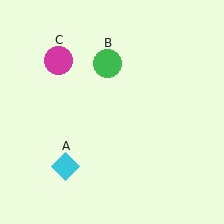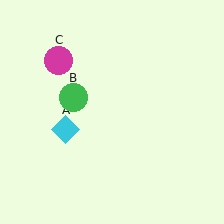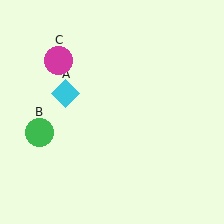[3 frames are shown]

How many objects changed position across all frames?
2 objects changed position: cyan diamond (object A), green circle (object B).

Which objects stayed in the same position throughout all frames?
Magenta circle (object C) remained stationary.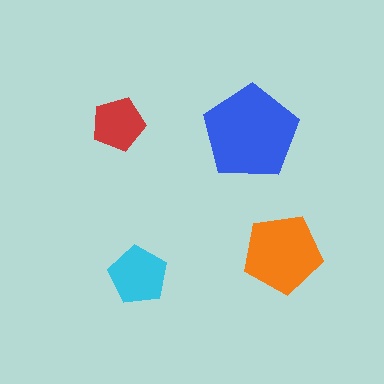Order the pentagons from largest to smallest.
the blue one, the orange one, the cyan one, the red one.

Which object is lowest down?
The cyan pentagon is bottommost.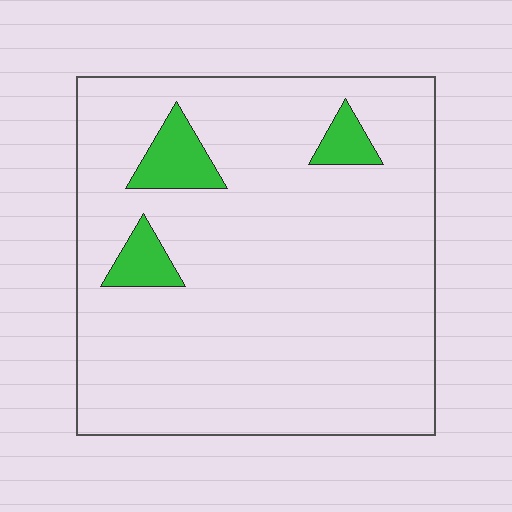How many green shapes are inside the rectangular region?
3.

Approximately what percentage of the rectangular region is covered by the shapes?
Approximately 10%.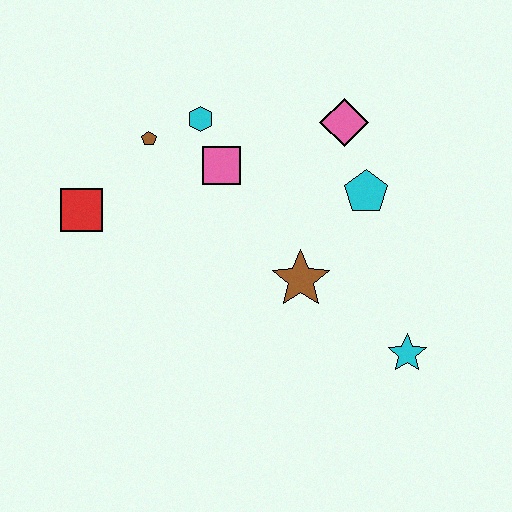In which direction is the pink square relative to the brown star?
The pink square is above the brown star.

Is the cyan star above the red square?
No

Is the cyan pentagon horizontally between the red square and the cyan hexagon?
No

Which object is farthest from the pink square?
The cyan star is farthest from the pink square.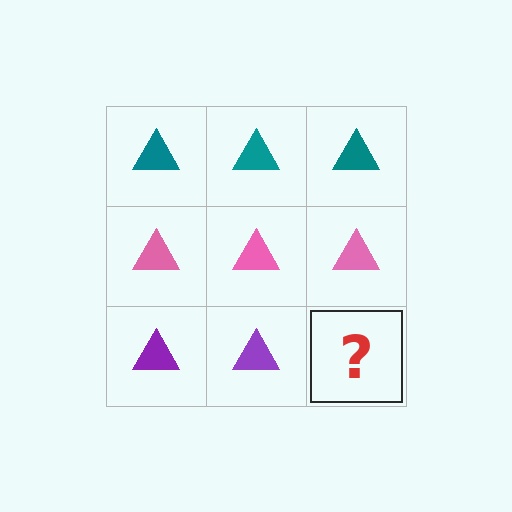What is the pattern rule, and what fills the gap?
The rule is that each row has a consistent color. The gap should be filled with a purple triangle.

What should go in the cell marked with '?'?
The missing cell should contain a purple triangle.